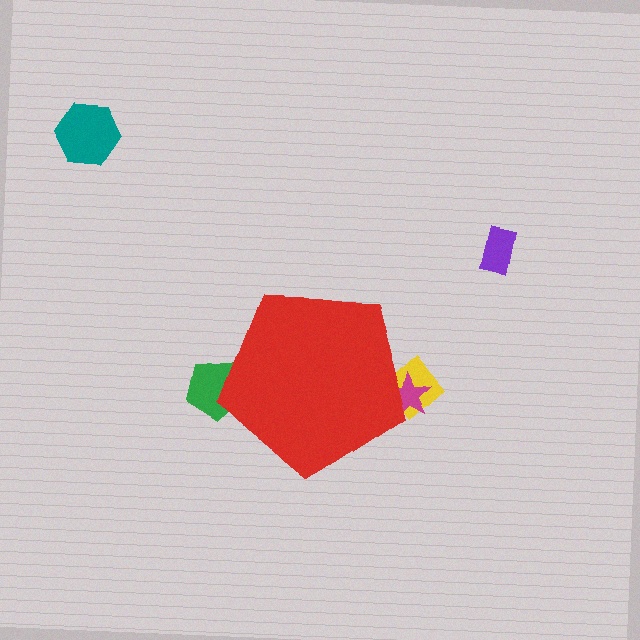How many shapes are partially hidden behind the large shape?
3 shapes are partially hidden.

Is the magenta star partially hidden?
Yes, the magenta star is partially hidden behind the red pentagon.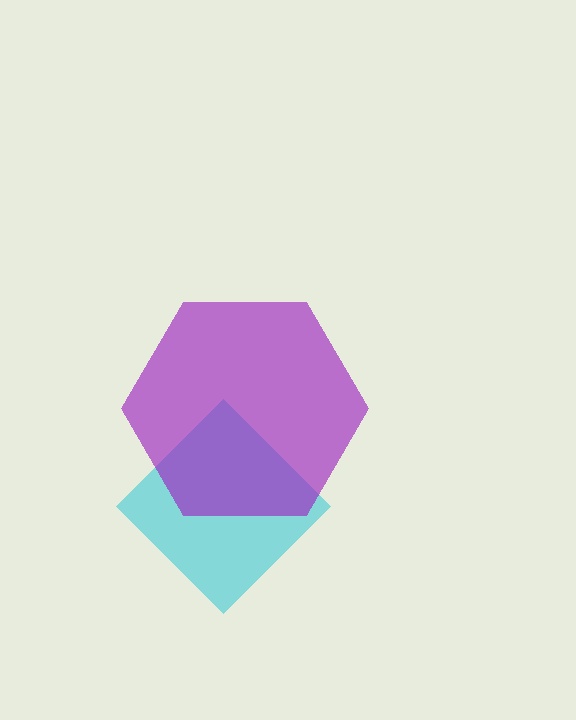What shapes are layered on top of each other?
The layered shapes are: a cyan diamond, a purple hexagon.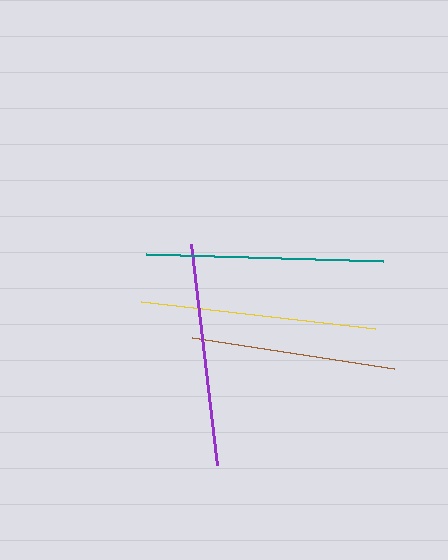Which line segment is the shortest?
The brown line is the shortest at approximately 205 pixels.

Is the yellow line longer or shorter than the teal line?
The teal line is longer than the yellow line.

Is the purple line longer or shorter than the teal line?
The teal line is longer than the purple line.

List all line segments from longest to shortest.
From longest to shortest: teal, yellow, purple, brown.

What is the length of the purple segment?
The purple segment is approximately 223 pixels long.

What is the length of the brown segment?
The brown segment is approximately 205 pixels long.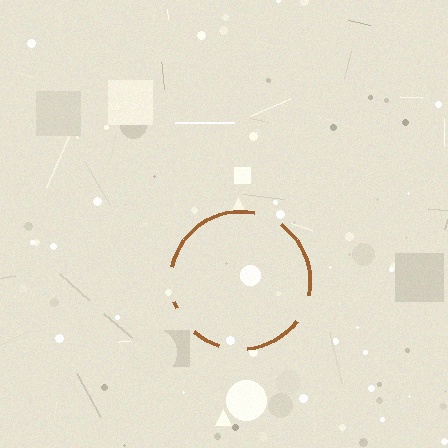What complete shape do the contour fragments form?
The contour fragments form a circle.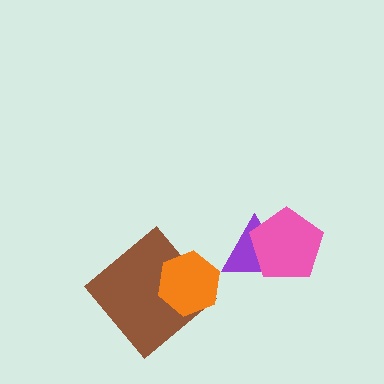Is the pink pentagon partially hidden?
No, no other shape covers it.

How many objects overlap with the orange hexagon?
1 object overlaps with the orange hexagon.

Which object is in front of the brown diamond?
The orange hexagon is in front of the brown diamond.